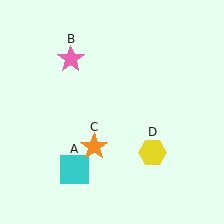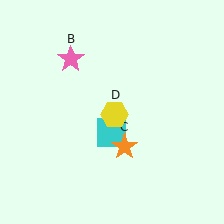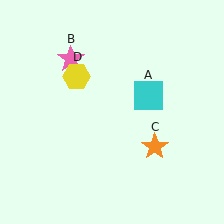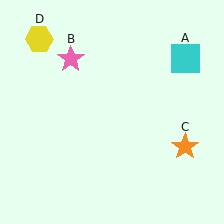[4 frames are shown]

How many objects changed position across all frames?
3 objects changed position: cyan square (object A), orange star (object C), yellow hexagon (object D).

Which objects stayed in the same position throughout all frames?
Pink star (object B) remained stationary.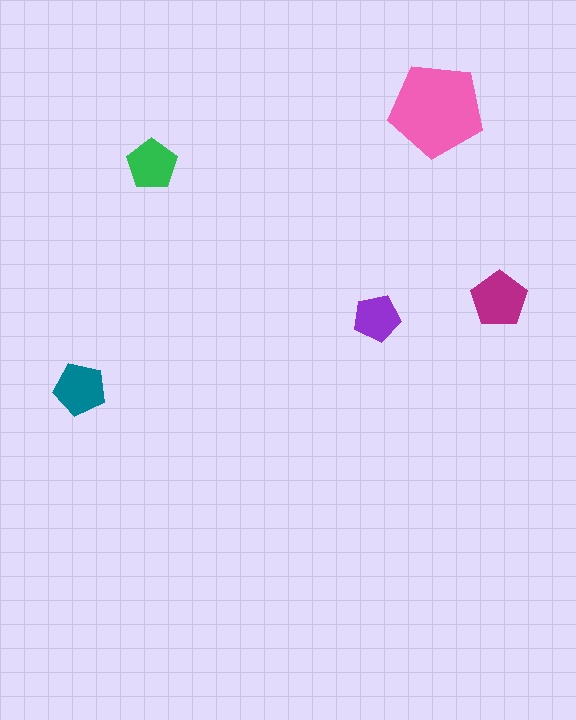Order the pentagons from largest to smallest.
the pink one, the magenta one, the teal one, the green one, the purple one.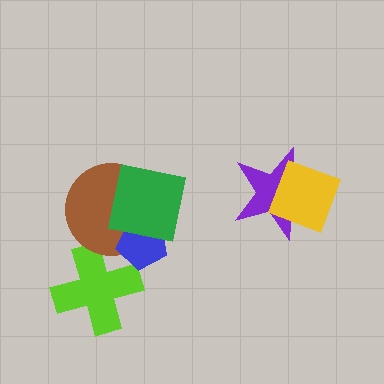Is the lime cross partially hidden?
Yes, it is partially covered by another shape.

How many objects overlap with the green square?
2 objects overlap with the green square.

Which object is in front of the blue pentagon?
The green square is in front of the blue pentagon.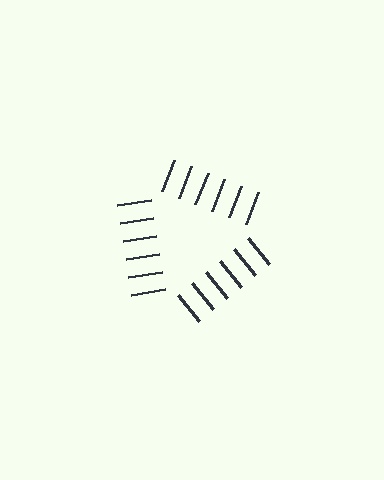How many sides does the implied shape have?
3 sides — the line-ends trace a triangle.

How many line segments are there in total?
18 — 6 along each of the 3 edges.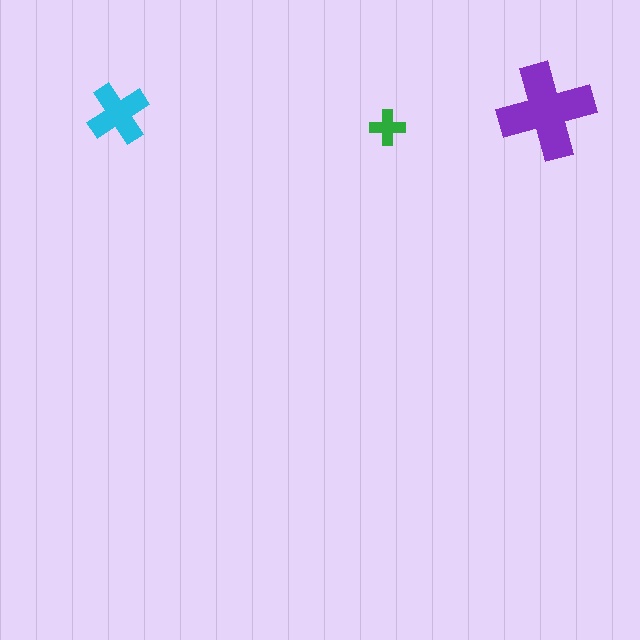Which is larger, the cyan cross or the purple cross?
The purple one.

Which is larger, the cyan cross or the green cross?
The cyan one.